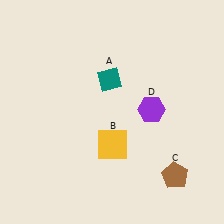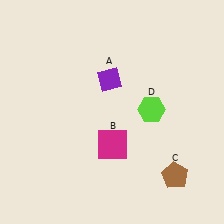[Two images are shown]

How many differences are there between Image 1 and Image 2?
There are 3 differences between the two images.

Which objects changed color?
A changed from teal to purple. B changed from yellow to magenta. D changed from purple to lime.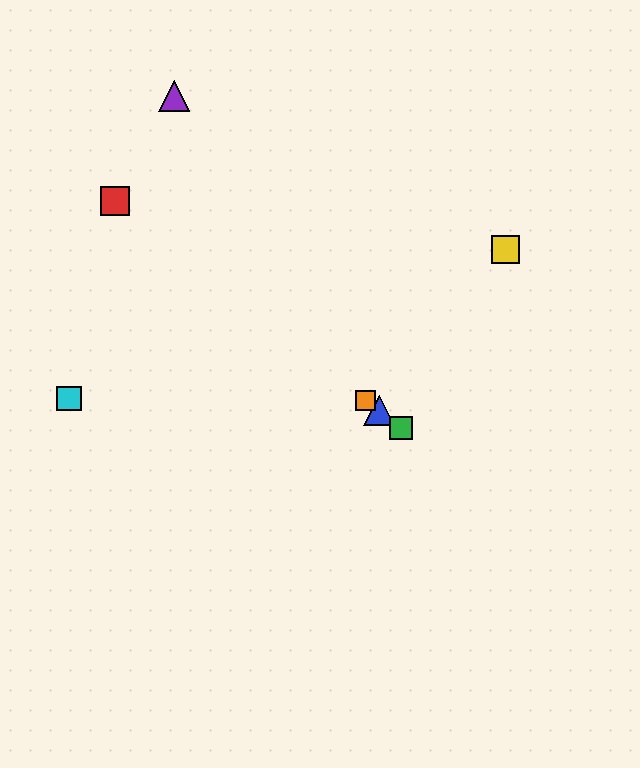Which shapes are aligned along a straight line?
The red square, the blue triangle, the green square, the orange square are aligned along a straight line.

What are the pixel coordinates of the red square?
The red square is at (115, 201).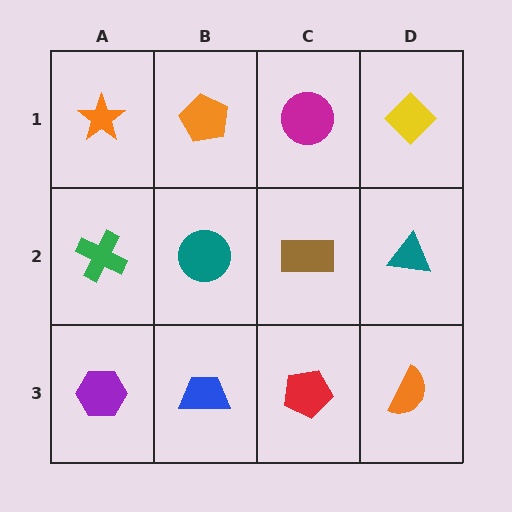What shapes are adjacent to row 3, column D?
A teal triangle (row 2, column D), a red pentagon (row 3, column C).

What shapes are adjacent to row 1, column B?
A teal circle (row 2, column B), an orange star (row 1, column A), a magenta circle (row 1, column C).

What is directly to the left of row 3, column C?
A blue trapezoid.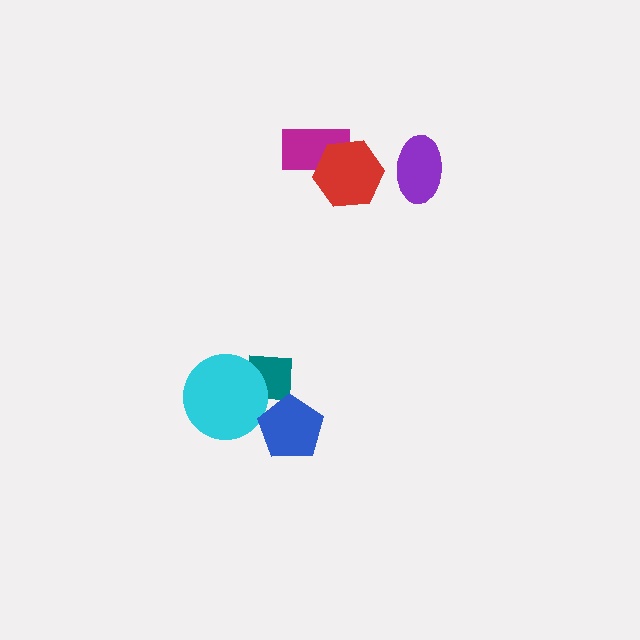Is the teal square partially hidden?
Yes, it is partially covered by another shape.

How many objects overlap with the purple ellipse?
0 objects overlap with the purple ellipse.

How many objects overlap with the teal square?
2 objects overlap with the teal square.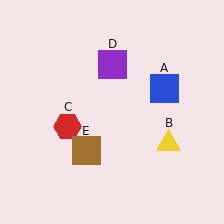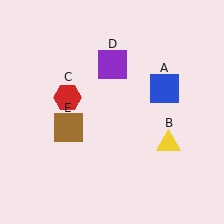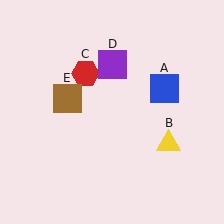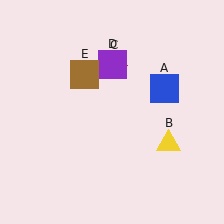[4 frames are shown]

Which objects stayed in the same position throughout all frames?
Blue square (object A) and yellow triangle (object B) and purple square (object D) remained stationary.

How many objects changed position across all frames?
2 objects changed position: red hexagon (object C), brown square (object E).